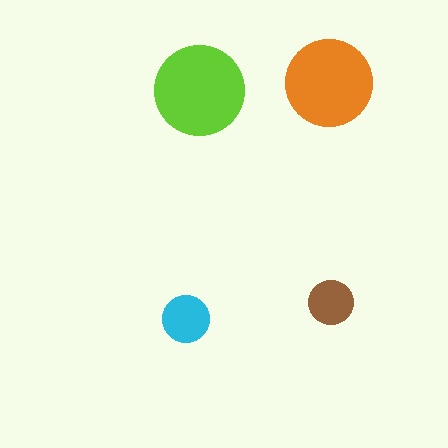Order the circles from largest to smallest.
the lime one, the orange one, the cyan one, the brown one.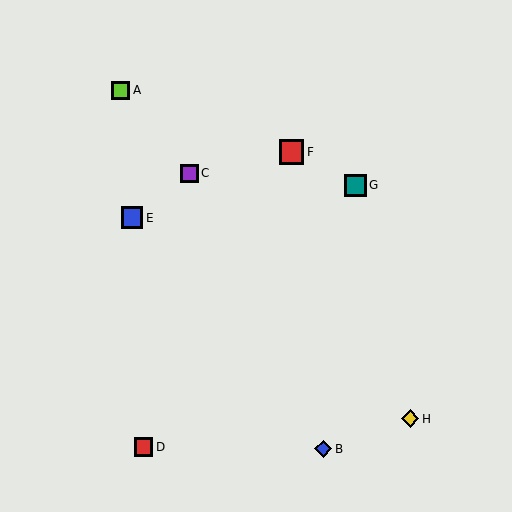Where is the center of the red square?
The center of the red square is at (292, 152).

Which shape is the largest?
The red square (labeled F) is the largest.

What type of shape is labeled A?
Shape A is a lime square.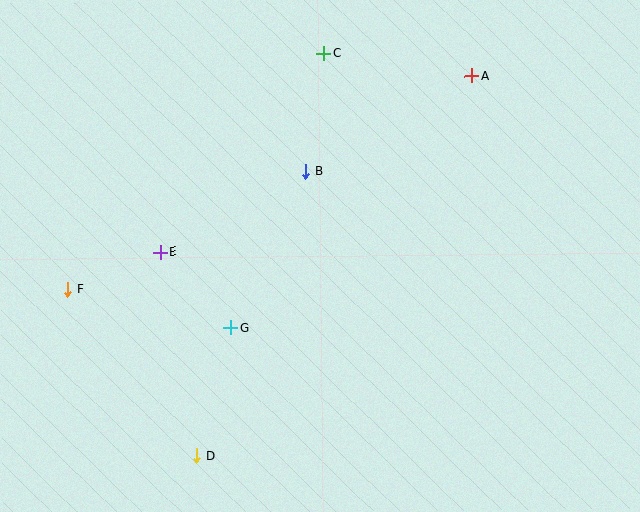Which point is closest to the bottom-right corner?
Point D is closest to the bottom-right corner.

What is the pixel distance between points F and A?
The distance between F and A is 457 pixels.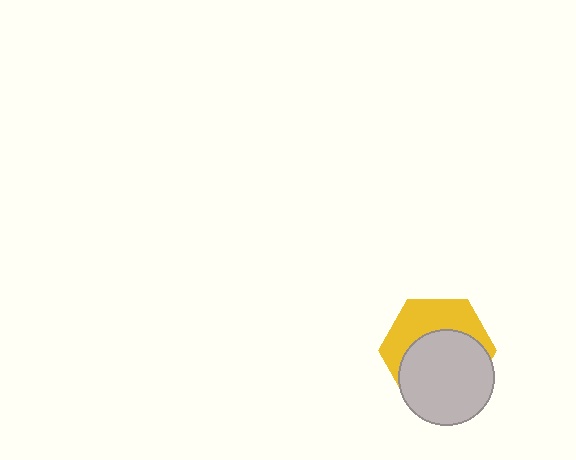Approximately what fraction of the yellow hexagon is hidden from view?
Roughly 58% of the yellow hexagon is hidden behind the light gray circle.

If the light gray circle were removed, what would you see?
You would see the complete yellow hexagon.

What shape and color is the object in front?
The object in front is a light gray circle.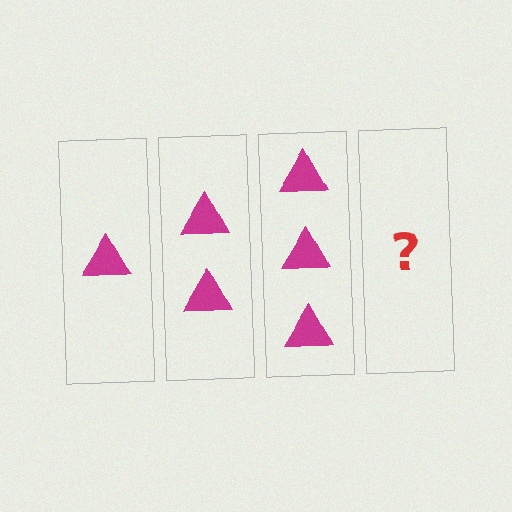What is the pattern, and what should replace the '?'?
The pattern is that each step adds one more triangle. The '?' should be 4 triangles.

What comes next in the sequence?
The next element should be 4 triangles.